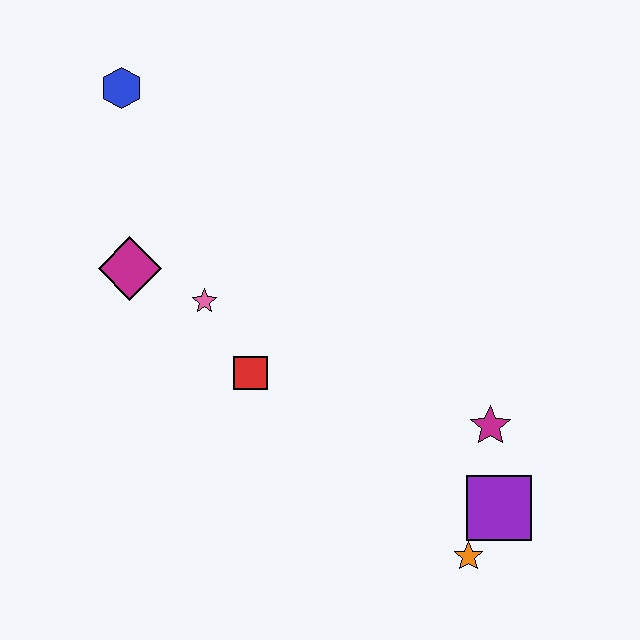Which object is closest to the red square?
The pink star is closest to the red square.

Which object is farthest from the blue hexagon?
The orange star is farthest from the blue hexagon.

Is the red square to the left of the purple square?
Yes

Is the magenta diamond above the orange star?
Yes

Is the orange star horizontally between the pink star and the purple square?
Yes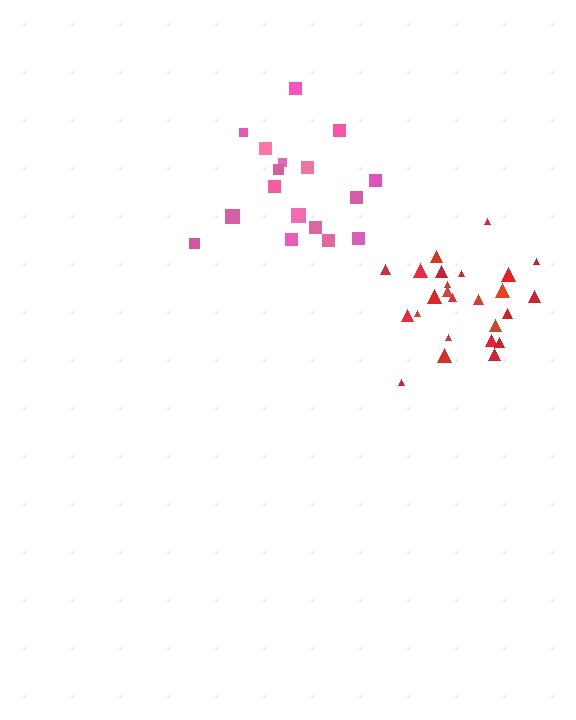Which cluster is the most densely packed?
Red.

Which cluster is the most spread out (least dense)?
Pink.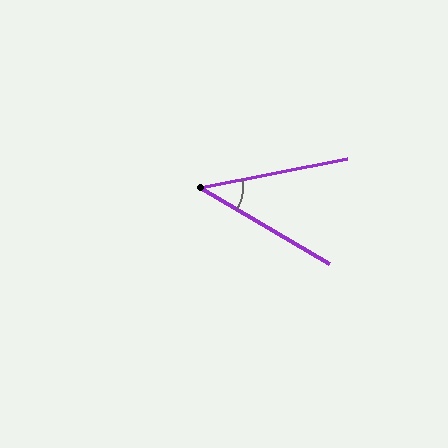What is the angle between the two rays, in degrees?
Approximately 42 degrees.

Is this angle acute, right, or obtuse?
It is acute.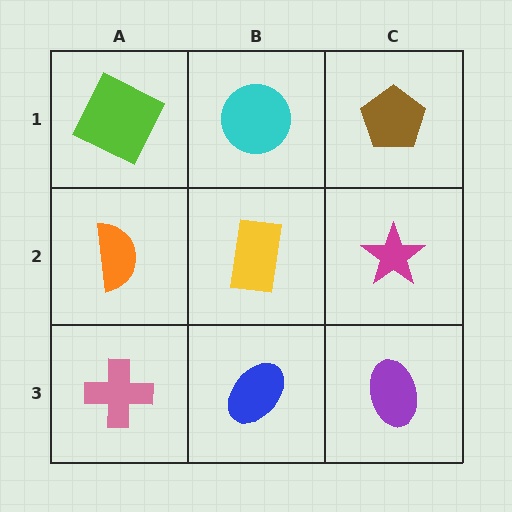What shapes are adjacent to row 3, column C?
A magenta star (row 2, column C), a blue ellipse (row 3, column B).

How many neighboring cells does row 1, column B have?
3.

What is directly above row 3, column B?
A yellow rectangle.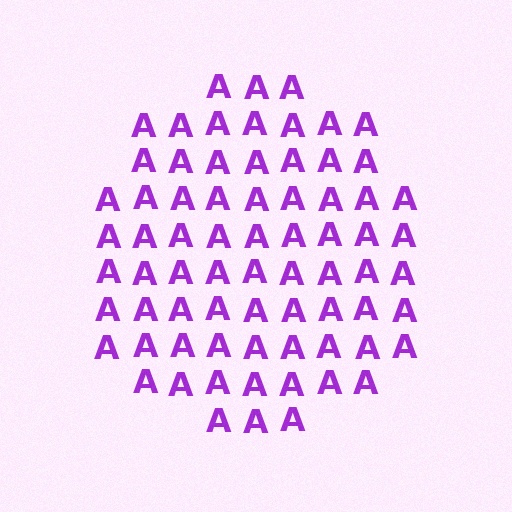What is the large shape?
The large shape is a circle.